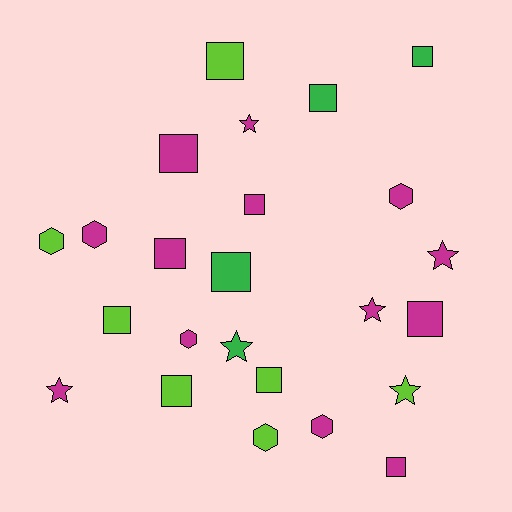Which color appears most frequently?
Magenta, with 13 objects.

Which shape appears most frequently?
Square, with 12 objects.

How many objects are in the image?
There are 24 objects.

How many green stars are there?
There is 1 green star.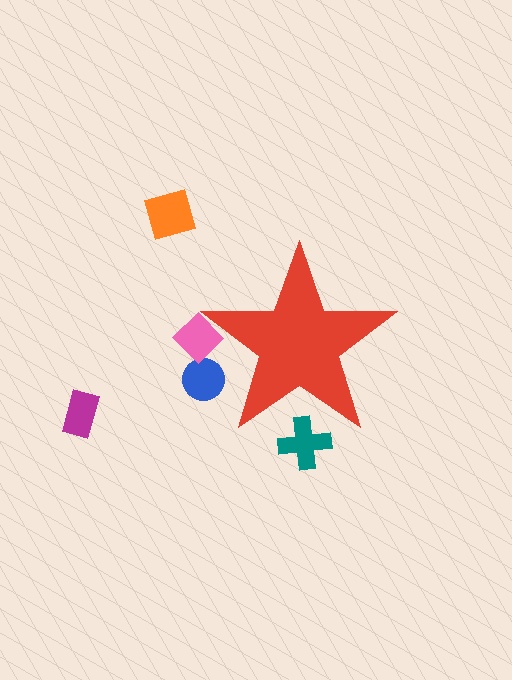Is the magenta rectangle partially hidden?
No, the magenta rectangle is fully visible.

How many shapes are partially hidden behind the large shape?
3 shapes are partially hidden.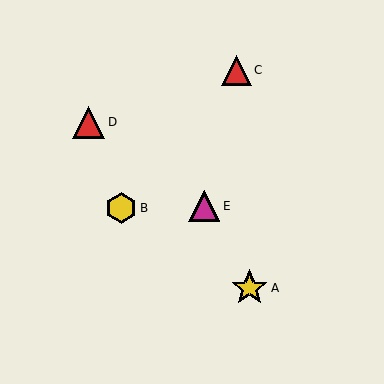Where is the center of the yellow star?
The center of the yellow star is at (250, 288).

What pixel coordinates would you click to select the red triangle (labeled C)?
Click at (236, 70) to select the red triangle C.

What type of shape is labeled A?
Shape A is a yellow star.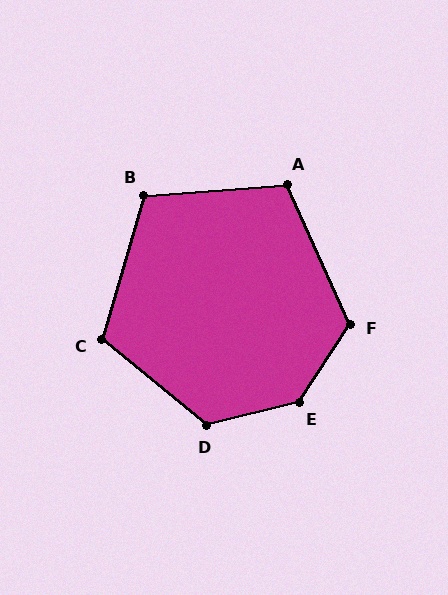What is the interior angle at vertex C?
Approximately 113 degrees (obtuse).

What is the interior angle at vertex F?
Approximately 123 degrees (obtuse).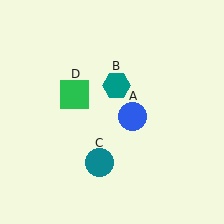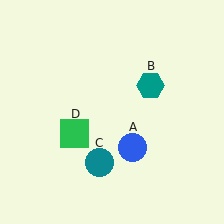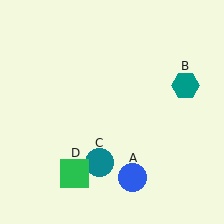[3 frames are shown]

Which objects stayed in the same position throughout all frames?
Teal circle (object C) remained stationary.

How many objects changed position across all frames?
3 objects changed position: blue circle (object A), teal hexagon (object B), green square (object D).